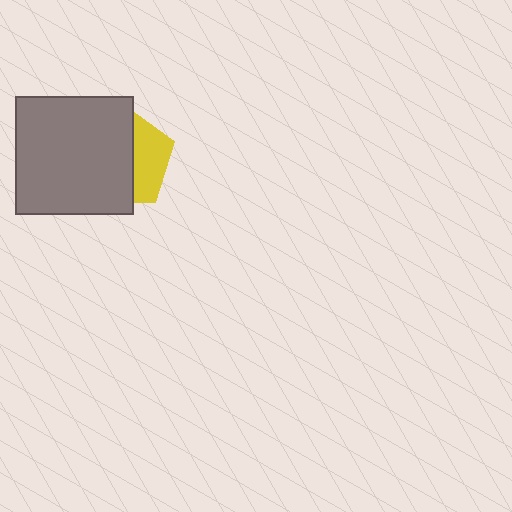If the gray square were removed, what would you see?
You would see the complete yellow pentagon.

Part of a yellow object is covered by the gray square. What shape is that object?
It is a pentagon.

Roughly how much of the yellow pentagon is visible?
A small part of it is visible (roughly 37%).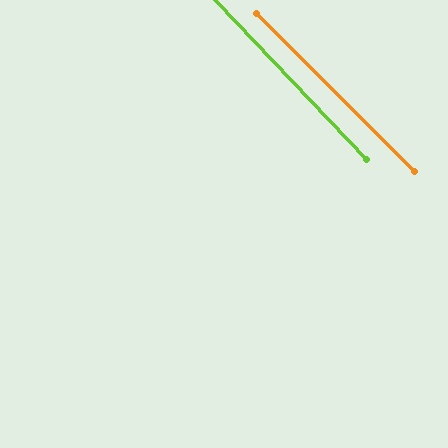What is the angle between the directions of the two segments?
Approximately 2 degrees.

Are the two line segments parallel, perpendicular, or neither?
Parallel — their directions differ by only 1.6°.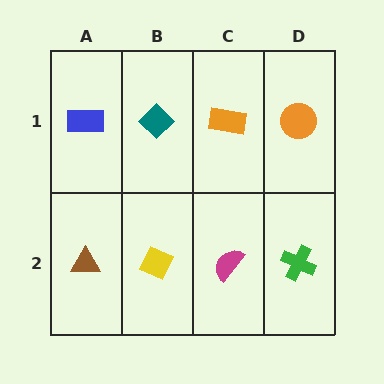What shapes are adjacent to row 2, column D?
An orange circle (row 1, column D), a magenta semicircle (row 2, column C).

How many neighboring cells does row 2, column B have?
3.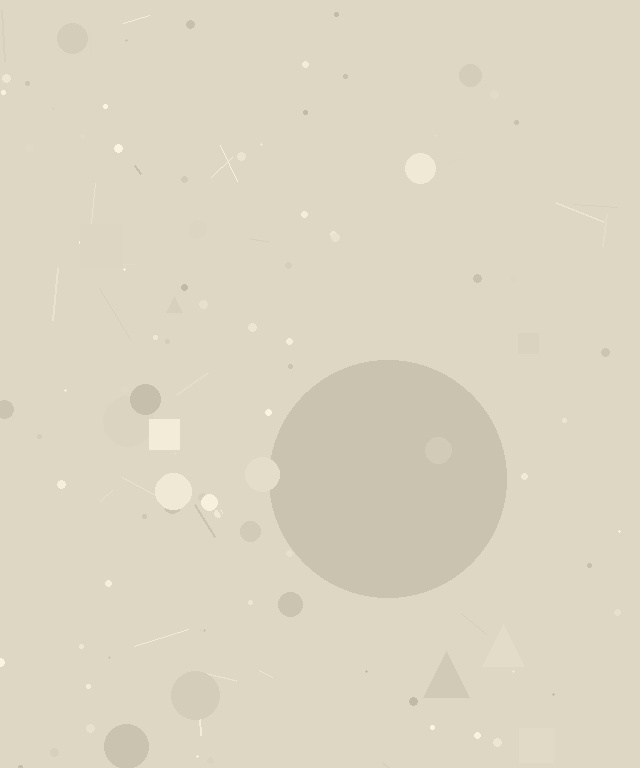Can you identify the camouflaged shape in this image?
The camouflaged shape is a circle.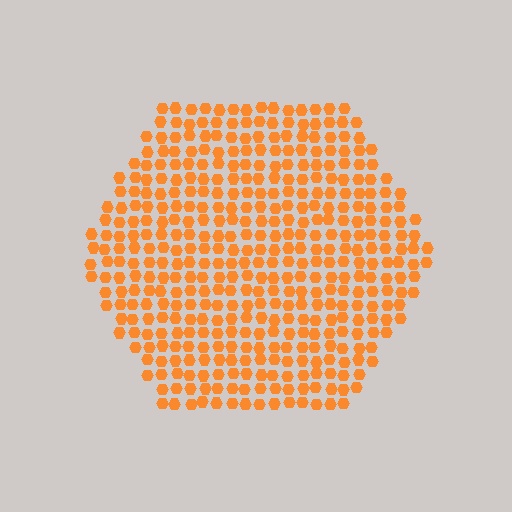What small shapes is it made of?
It is made of small hexagons.